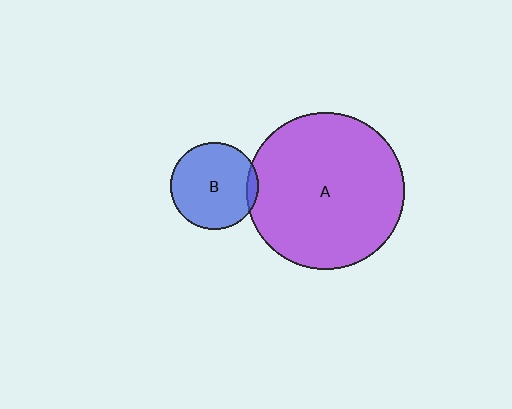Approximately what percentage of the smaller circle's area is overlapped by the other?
Approximately 5%.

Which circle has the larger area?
Circle A (purple).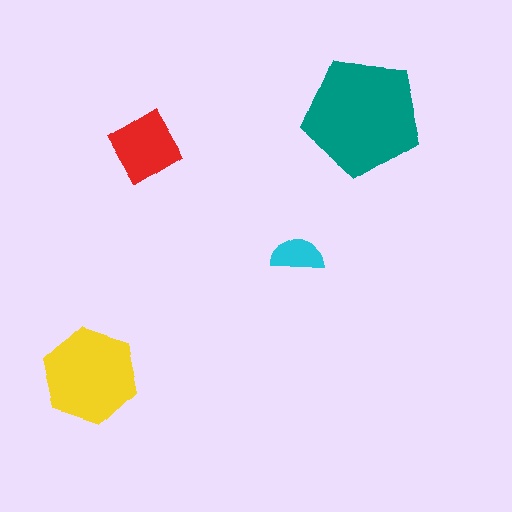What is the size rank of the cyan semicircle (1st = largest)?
4th.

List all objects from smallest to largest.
The cyan semicircle, the red diamond, the yellow hexagon, the teal pentagon.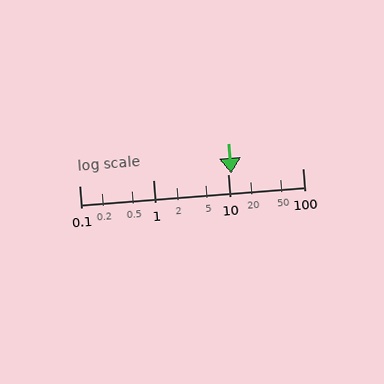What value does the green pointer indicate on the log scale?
The pointer indicates approximately 11.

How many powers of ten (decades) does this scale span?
The scale spans 3 decades, from 0.1 to 100.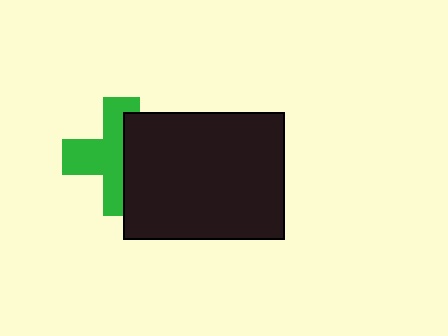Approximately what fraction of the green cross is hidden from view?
Roughly 44% of the green cross is hidden behind the black rectangle.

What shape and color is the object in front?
The object in front is a black rectangle.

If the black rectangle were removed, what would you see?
You would see the complete green cross.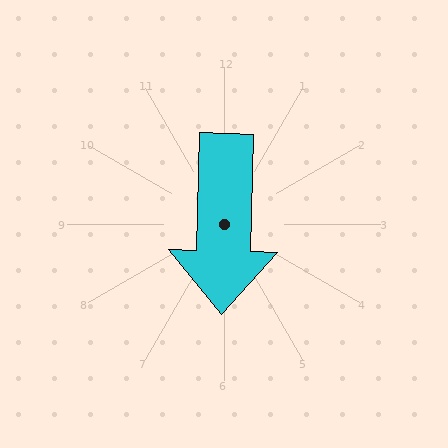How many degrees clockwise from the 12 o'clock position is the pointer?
Approximately 182 degrees.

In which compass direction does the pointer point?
South.